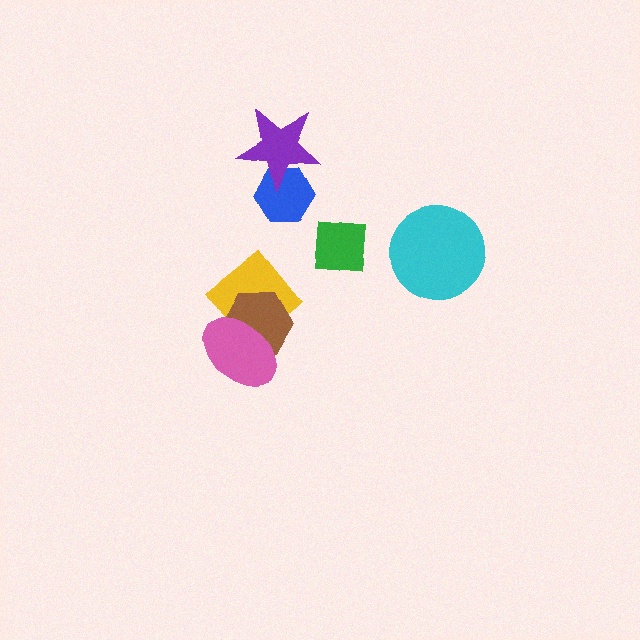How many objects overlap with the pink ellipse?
2 objects overlap with the pink ellipse.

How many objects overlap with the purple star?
1 object overlaps with the purple star.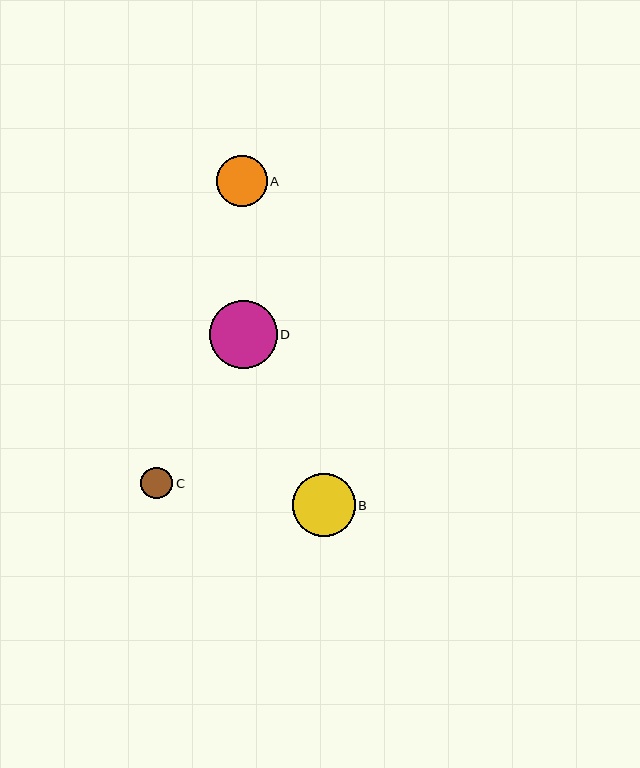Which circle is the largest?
Circle D is the largest with a size of approximately 67 pixels.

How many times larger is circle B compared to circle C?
Circle B is approximately 2.0 times the size of circle C.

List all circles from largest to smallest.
From largest to smallest: D, B, A, C.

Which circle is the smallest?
Circle C is the smallest with a size of approximately 32 pixels.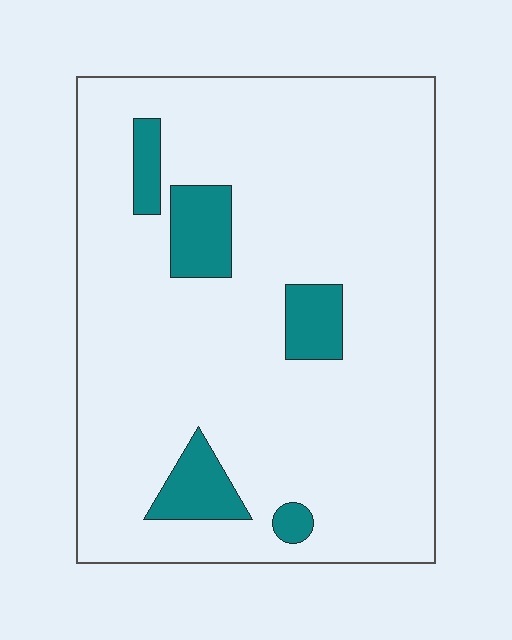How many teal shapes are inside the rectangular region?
5.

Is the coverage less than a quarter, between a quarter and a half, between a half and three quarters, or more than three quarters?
Less than a quarter.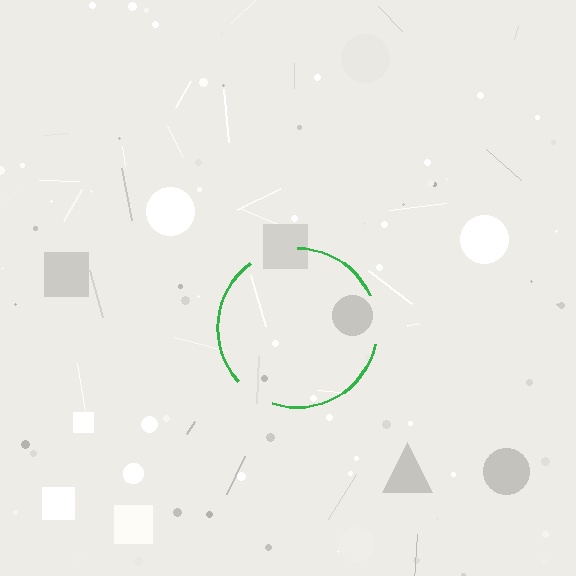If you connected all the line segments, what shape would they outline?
They would outline a circle.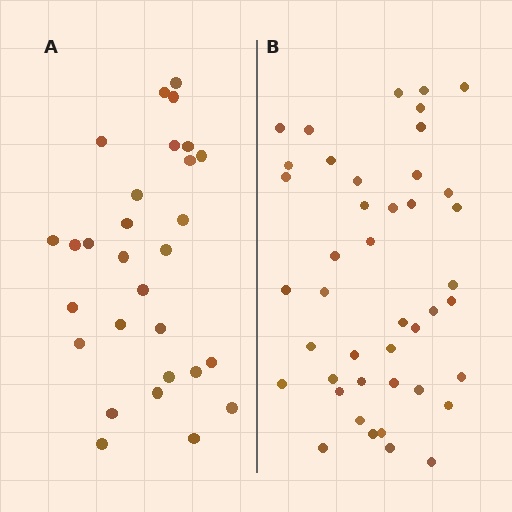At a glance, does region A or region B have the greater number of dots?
Region B (the right region) has more dots.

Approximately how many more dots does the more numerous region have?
Region B has approximately 15 more dots than region A.